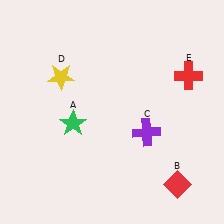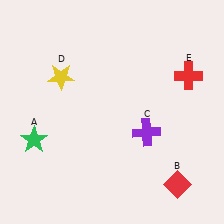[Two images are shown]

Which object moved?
The green star (A) moved left.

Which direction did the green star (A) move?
The green star (A) moved left.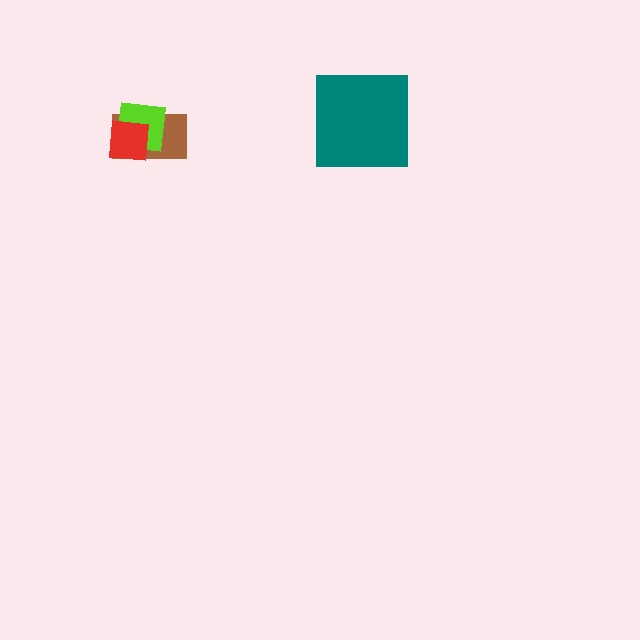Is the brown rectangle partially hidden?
Yes, it is partially covered by another shape.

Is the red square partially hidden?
No, no other shape covers it.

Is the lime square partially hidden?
Yes, it is partially covered by another shape.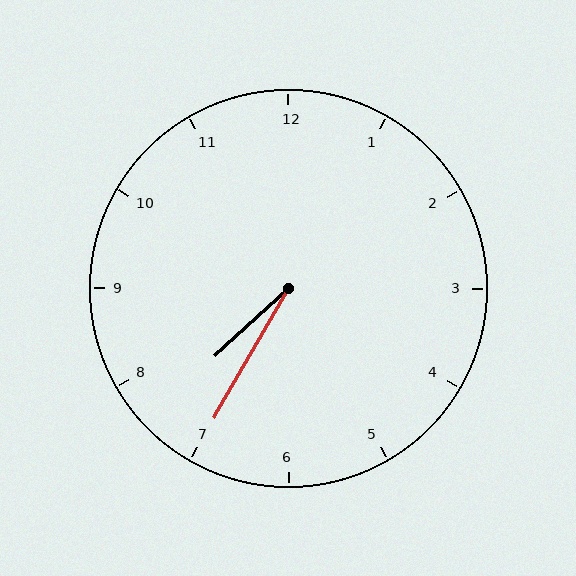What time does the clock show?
7:35.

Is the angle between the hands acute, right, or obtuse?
It is acute.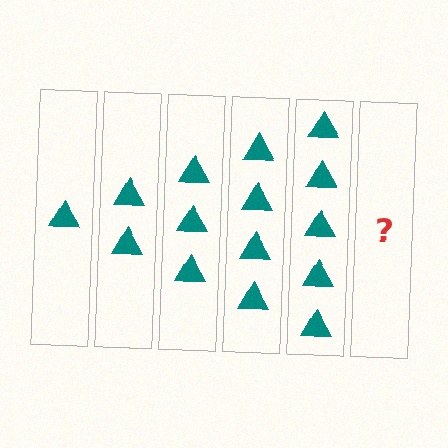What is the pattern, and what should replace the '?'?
The pattern is that each step adds one more triangle. The '?' should be 6 triangles.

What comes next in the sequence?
The next element should be 6 triangles.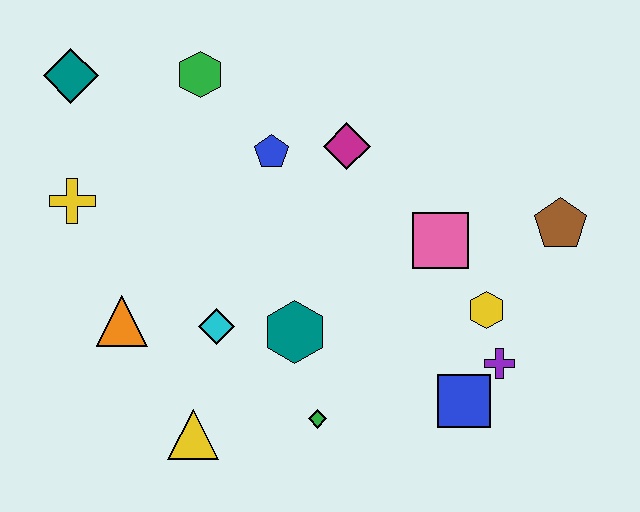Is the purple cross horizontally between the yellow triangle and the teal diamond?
No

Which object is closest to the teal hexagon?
The cyan diamond is closest to the teal hexagon.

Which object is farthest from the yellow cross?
The brown pentagon is farthest from the yellow cross.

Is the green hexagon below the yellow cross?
No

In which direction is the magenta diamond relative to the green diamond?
The magenta diamond is above the green diamond.